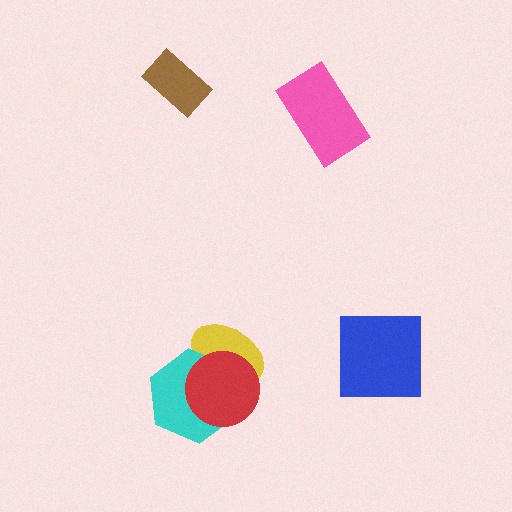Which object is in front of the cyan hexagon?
The red circle is in front of the cyan hexagon.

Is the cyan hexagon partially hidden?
Yes, it is partially covered by another shape.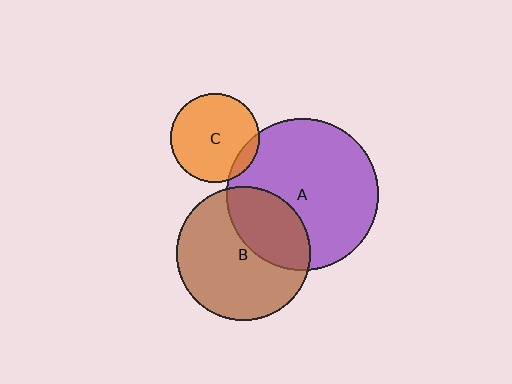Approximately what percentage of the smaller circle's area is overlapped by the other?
Approximately 35%.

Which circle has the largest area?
Circle A (purple).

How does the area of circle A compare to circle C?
Approximately 2.9 times.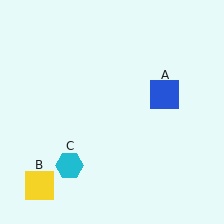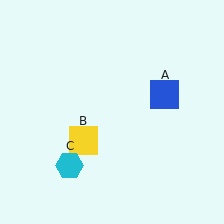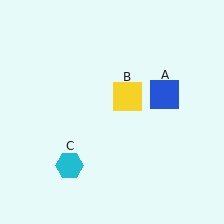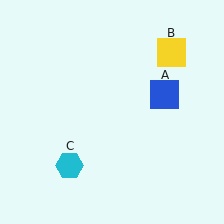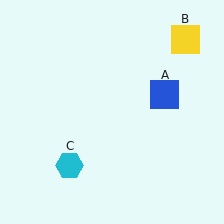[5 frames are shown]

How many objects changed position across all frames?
1 object changed position: yellow square (object B).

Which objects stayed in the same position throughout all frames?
Blue square (object A) and cyan hexagon (object C) remained stationary.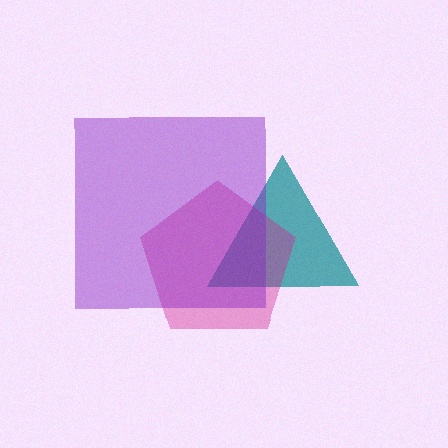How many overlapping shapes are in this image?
There are 3 overlapping shapes in the image.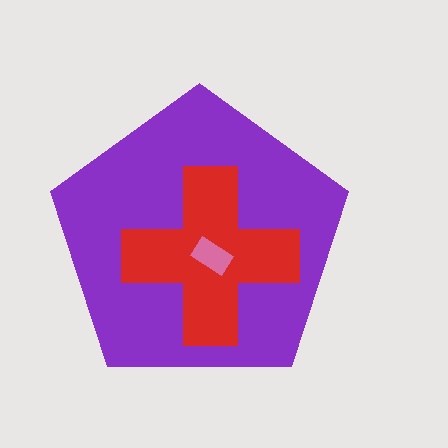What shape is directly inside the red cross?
The pink rectangle.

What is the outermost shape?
The purple pentagon.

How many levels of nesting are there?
3.